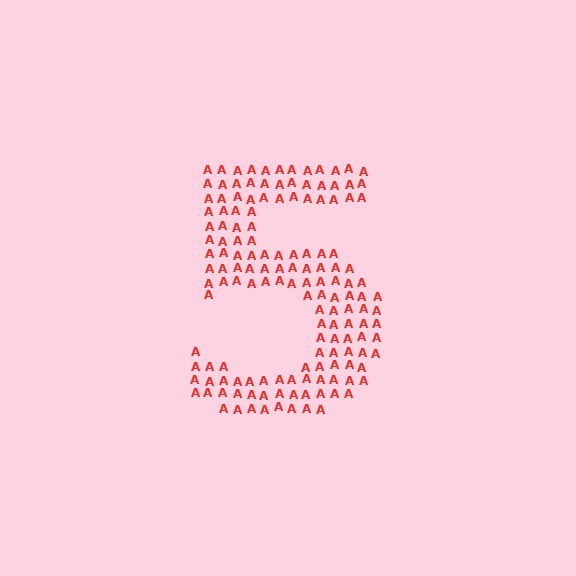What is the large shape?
The large shape is the digit 5.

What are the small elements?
The small elements are letter A's.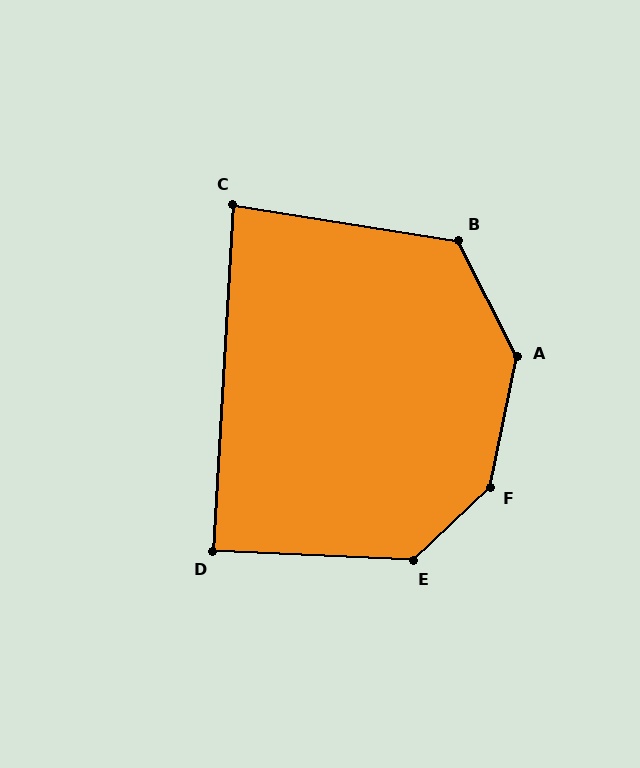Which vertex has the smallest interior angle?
C, at approximately 84 degrees.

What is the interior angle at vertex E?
Approximately 134 degrees (obtuse).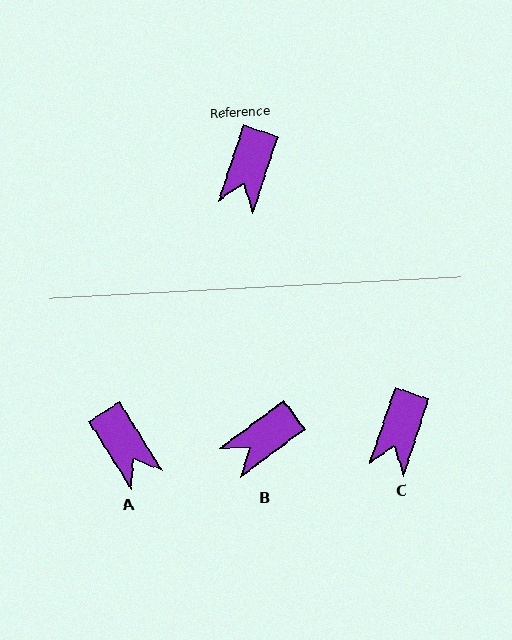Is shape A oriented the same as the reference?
No, it is off by about 50 degrees.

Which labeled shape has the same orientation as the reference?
C.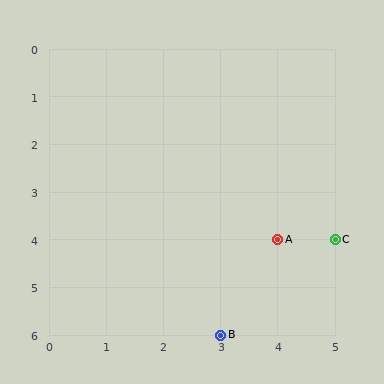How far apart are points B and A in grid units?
Points B and A are 1 column and 2 rows apart (about 2.2 grid units diagonally).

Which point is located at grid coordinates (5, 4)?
Point C is at (5, 4).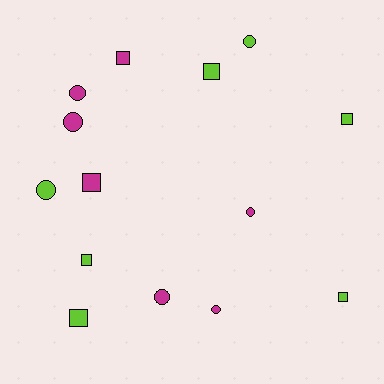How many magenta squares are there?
There are 2 magenta squares.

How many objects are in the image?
There are 14 objects.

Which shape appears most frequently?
Circle, with 7 objects.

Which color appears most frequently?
Magenta, with 7 objects.